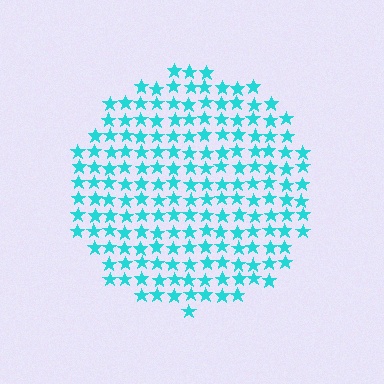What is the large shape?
The large shape is a circle.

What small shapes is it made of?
It is made of small stars.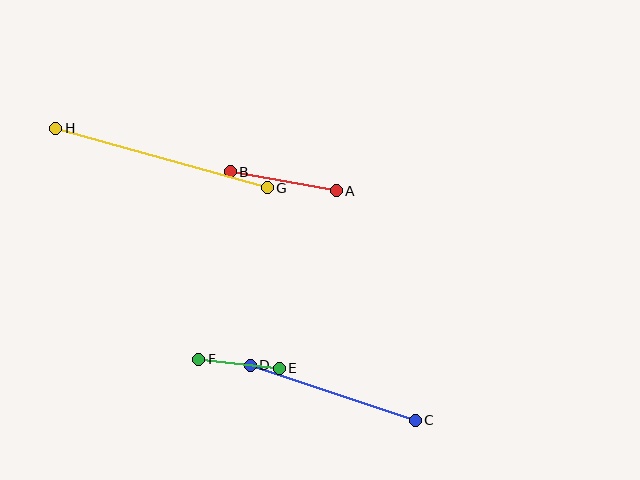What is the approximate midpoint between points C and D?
The midpoint is at approximately (333, 393) pixels.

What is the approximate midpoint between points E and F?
The midpoint is at approximately (239, 364) pixels.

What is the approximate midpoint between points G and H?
The midpoint is at approximately (161, 158) pixels.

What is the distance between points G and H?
The distance is approximately 220 pixels.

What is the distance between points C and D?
The distance is approximately 174 pixels.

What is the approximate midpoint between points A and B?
The midpoint is at approximately (283, 181) pixels.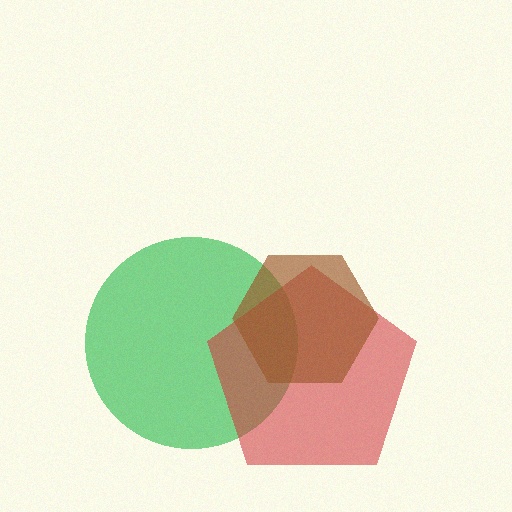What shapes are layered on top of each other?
The layered shapes are: a green circle, a red pentagon, a brown hexagon.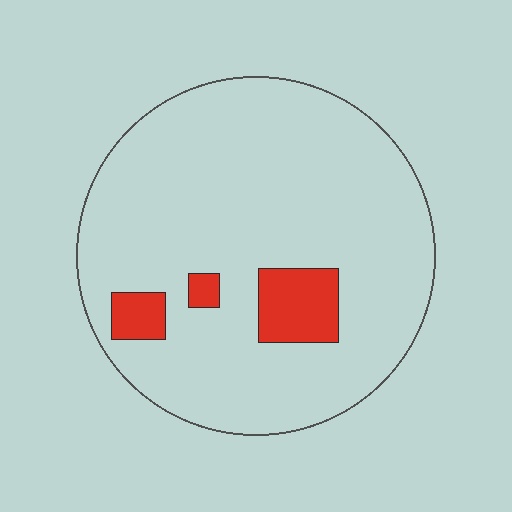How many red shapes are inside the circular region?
3.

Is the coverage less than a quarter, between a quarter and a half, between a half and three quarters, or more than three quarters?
Less than a quarter.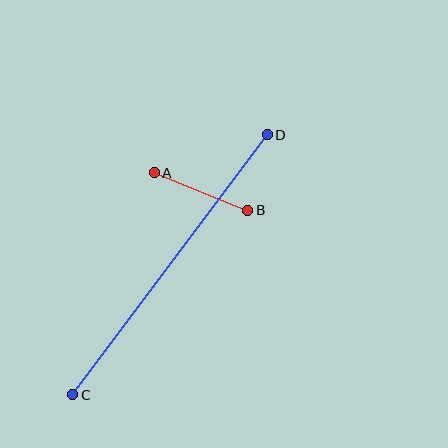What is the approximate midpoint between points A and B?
The midpoint is at approximately (201, 191) pixels.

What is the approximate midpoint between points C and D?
The midpoint is at approximately (170, 265) pixels.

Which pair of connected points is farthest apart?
Points C and D are farthest apart.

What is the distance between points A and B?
The distance is approximately 101 pixels.